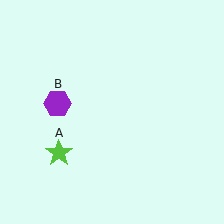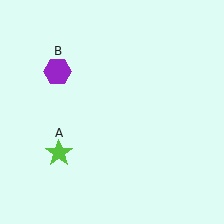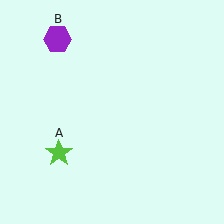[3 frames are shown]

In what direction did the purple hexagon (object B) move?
The purple hexagon (object B) moved up.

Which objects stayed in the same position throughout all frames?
Lime star (object A) remained stationary.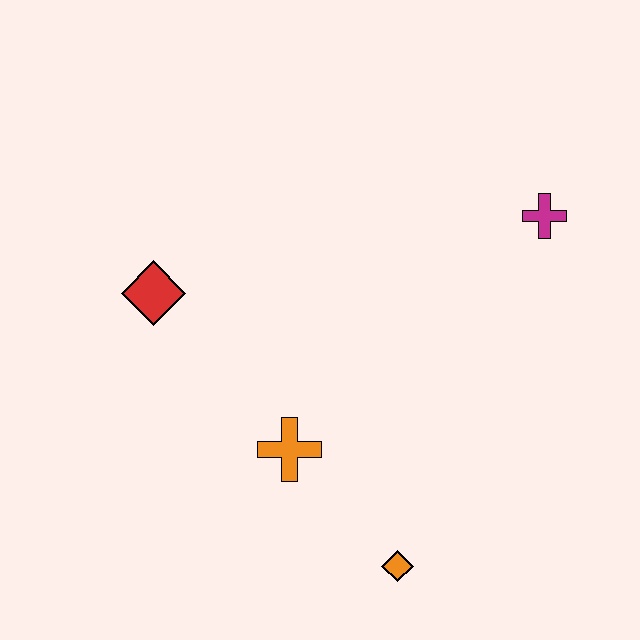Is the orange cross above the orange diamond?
Yes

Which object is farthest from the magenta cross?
The red diamond is farthest from the magenta cross.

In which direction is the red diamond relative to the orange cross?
The red diamond is above the orange cross.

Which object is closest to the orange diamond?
The orange cross is closest to the orange diamond.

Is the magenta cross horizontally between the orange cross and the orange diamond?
No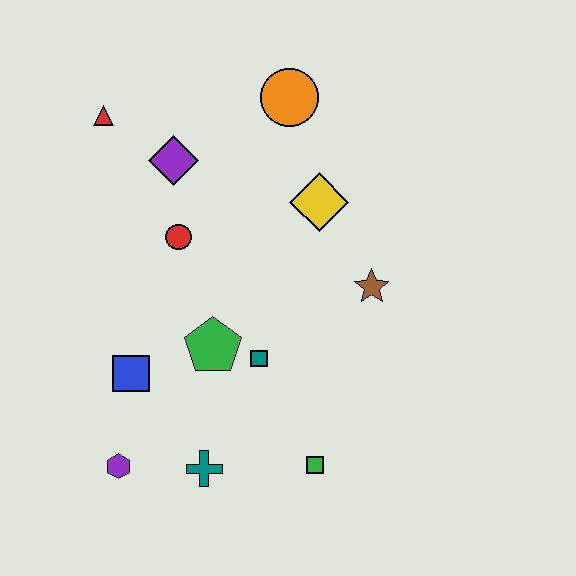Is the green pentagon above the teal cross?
Yes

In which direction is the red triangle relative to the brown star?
The red triangle is to the left of the brown star.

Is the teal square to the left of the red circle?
No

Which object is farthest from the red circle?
The green square is farthest from the red circle.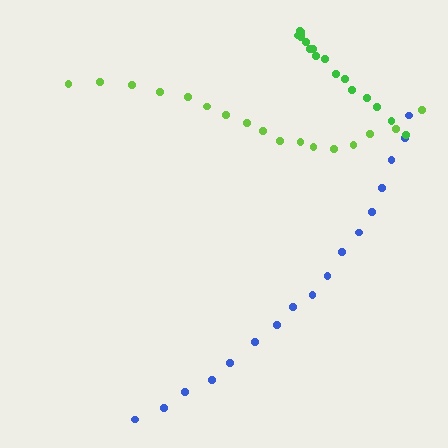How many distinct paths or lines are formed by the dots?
There are 3 distinct paths.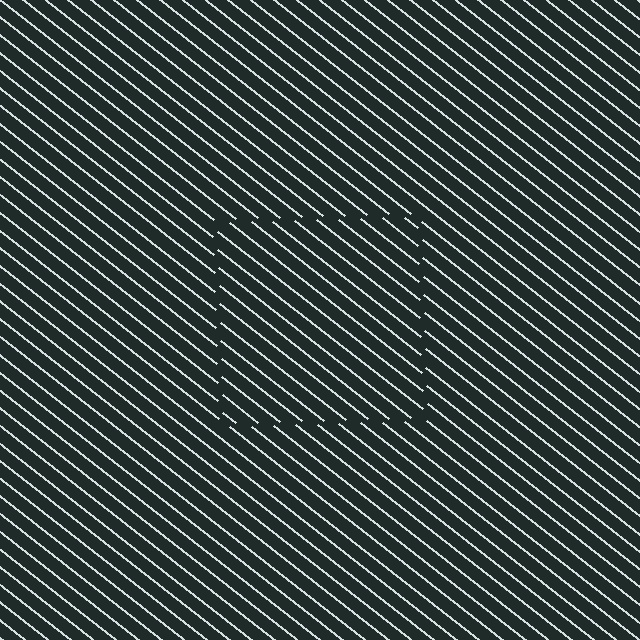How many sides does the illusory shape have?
4 sides — the line-ends trace a square.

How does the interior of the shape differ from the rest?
The interior of the shape contains the same grating, shifted by half a period — the contour is defined by the phase discontinuity where line-ends from the inner and outer gratings abut.